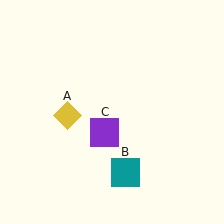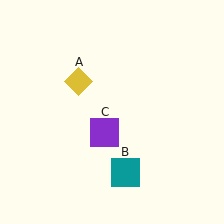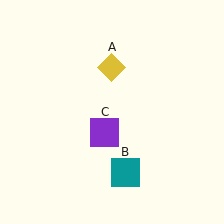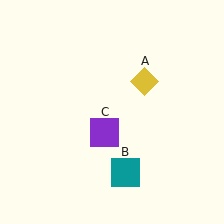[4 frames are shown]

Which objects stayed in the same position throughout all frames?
Teal square (object B) and purple square (object C) remained stationary.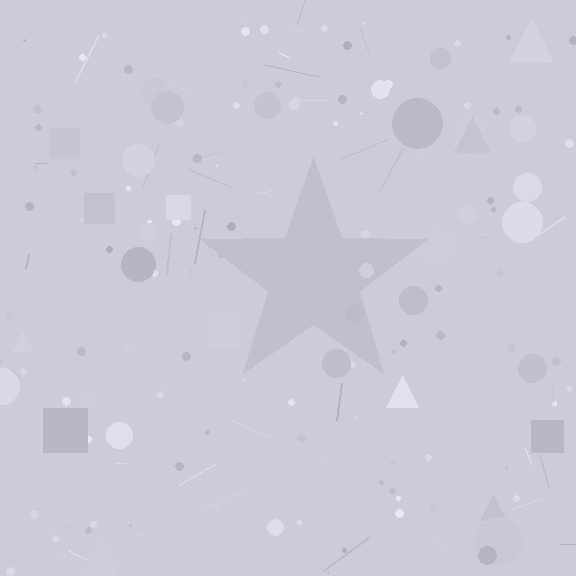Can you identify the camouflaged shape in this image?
The camouflaged shape is a star.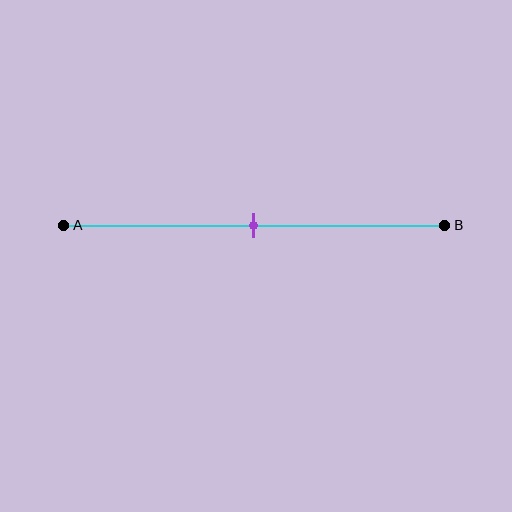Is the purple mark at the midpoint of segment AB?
Yes, the mark is approximately at the midpoint.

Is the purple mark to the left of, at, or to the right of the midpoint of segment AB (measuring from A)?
The purple mark is approximately at the midpoint of segment AB.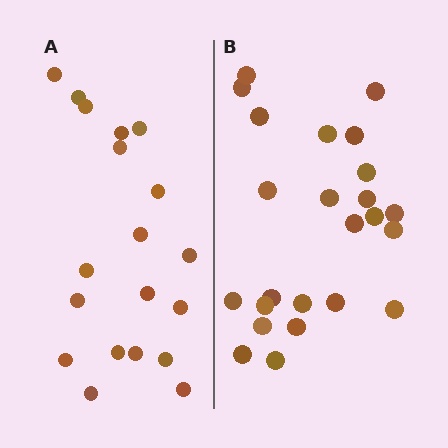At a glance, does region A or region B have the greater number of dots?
Region B (the right region) has more dots.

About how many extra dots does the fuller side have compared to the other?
Region B has about 5 more dots than region A.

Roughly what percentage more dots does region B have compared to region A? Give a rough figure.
About 25% more.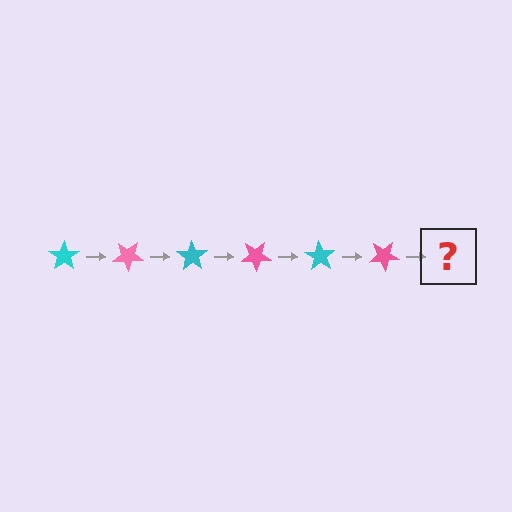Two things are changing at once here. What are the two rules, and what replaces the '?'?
The two rules are that it rotates 35 degrees each step and the color cycles through cyan and pink. The '?' should be a cyan star, rotated 210 degrees from the start.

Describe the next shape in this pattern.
It should be a cyan star, rotated 210 degrees from the start.